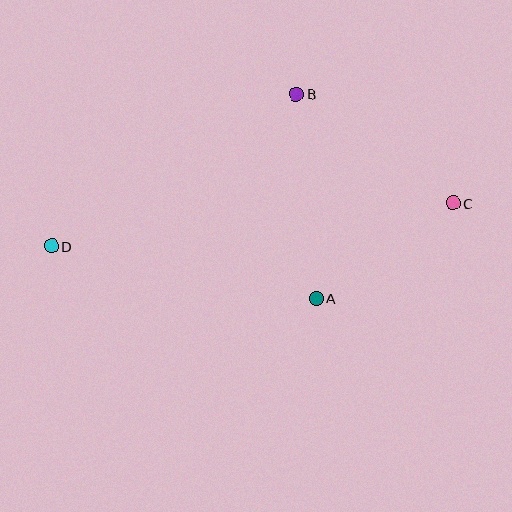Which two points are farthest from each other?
Points C and D are farthest from each other.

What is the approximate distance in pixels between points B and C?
The distance between B and C is approximately 191 pixels.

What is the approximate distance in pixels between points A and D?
The distance between A and D is approximately 270 pixels.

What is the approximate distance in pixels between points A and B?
The distance between A and B is approximately 205 pixels.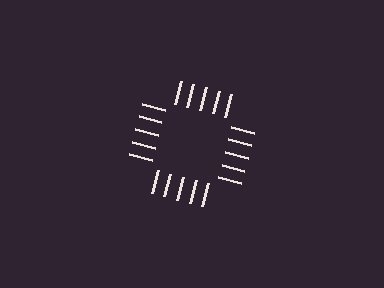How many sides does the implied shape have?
4 sides — the line-ends trace a square.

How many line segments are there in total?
20 — 5 along each of the 4 edges.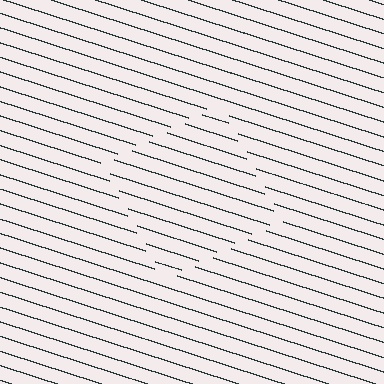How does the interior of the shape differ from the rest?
The interior of the shape contains the same grating, shifted by half a period — the contour is defined by the phase discontinuity where line-ends from the inner and outer gratings abut.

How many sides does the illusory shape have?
4 sides — the line-ends trace a square.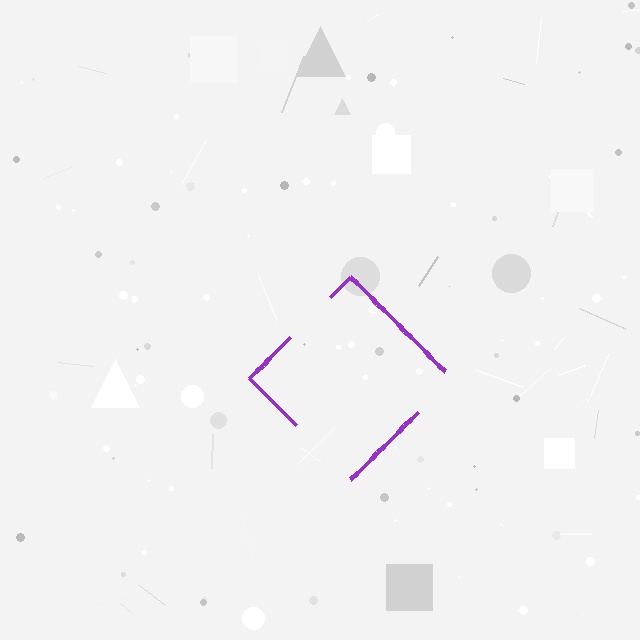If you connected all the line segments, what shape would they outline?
They would outline a diamond.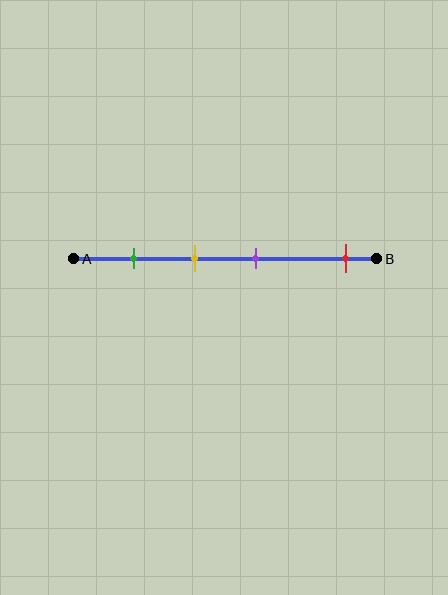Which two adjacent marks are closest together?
The yellow and purple marks are the closest adjacent pair.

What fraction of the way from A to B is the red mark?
The red mark is approximately 90% (0.9) of the way from A to B.